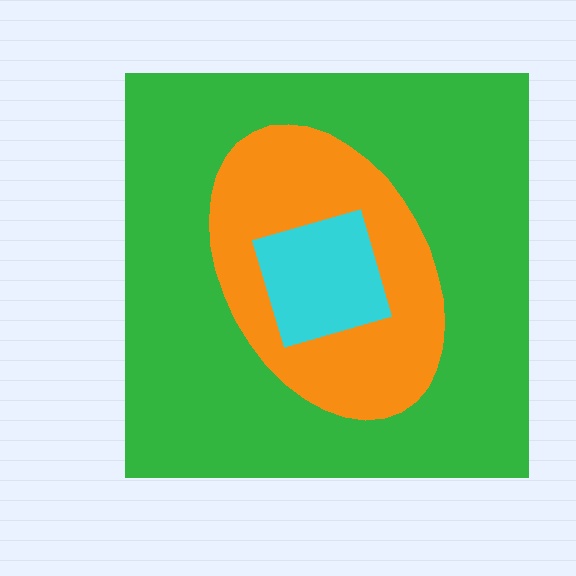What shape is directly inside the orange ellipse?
The cyan diamond.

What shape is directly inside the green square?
The orange ellipse.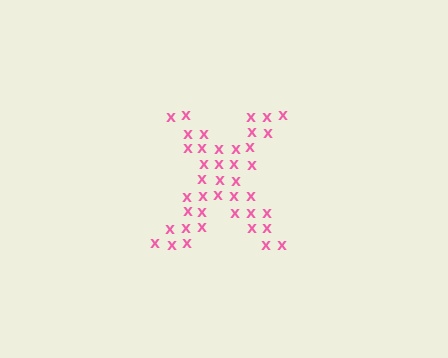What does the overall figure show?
The overall figure shows the letter X.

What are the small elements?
The small elements are letter X's.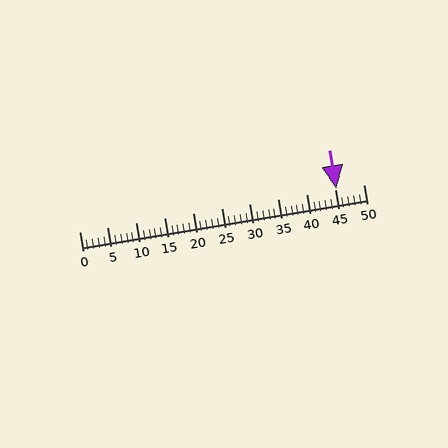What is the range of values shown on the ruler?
The ruler shows values from 0 to 50.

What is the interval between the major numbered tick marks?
The major tick marks are spaced 5 units apart.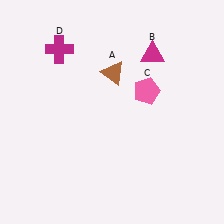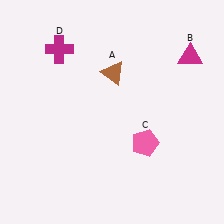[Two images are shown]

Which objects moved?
The objects that moved are: the magenta triangle (B), the pink pentagon (C).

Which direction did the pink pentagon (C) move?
The pink pentagon (C) moved down.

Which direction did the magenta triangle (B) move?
The magenta triangle (B) moved right.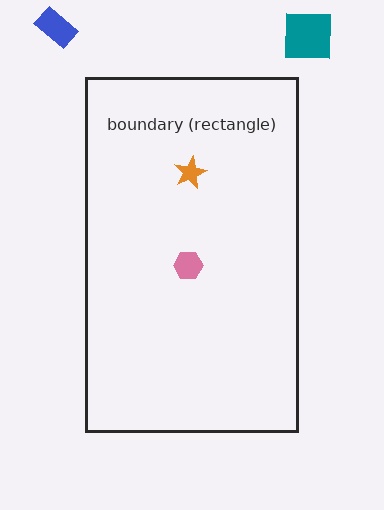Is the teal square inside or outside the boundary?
Outside.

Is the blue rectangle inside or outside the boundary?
Outside.